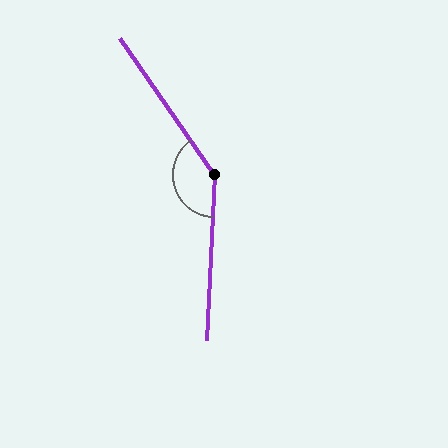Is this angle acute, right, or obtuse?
It is obtuse.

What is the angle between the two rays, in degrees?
Approximately 143 degrees.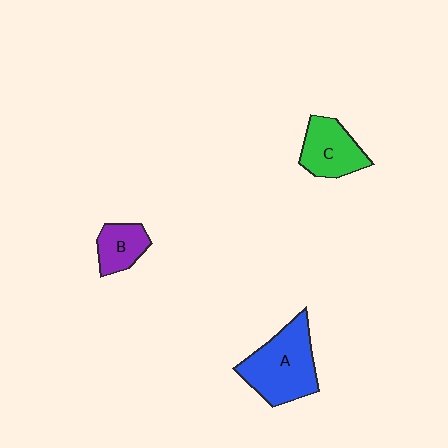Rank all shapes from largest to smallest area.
From largest to smallest: A (blue), C (green), B (purple).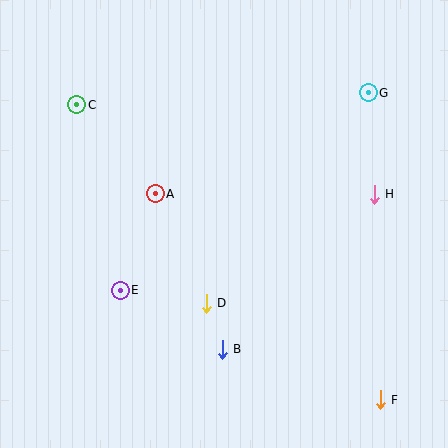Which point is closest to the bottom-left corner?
Point E is closest to the bottom-left corner.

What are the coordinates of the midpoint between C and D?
The midpoint between C and D is at (141, 204).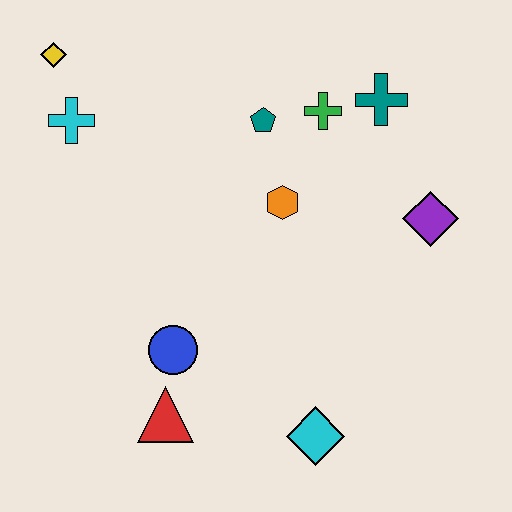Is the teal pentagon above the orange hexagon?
Yes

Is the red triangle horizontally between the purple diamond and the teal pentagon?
No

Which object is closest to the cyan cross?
The yellow diamond is closest to the cyan cross.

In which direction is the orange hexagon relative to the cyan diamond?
The orange hexagon is above the cyan diamond.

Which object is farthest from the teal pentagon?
The cyan diamond is farthest from the teal pentagon.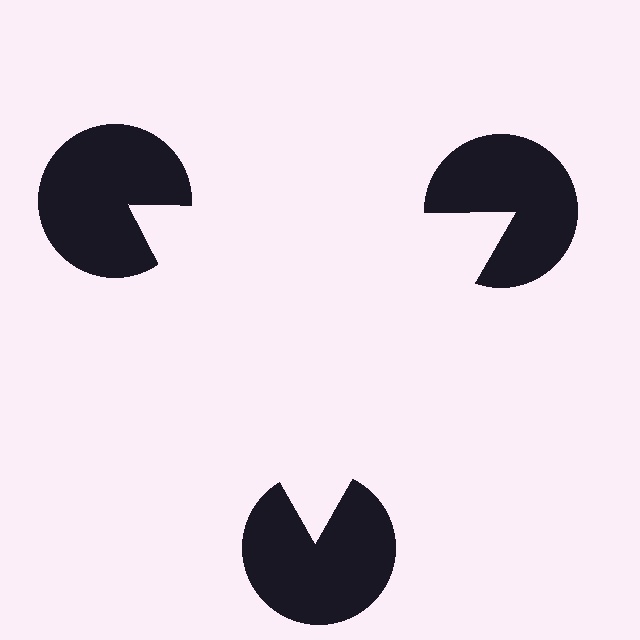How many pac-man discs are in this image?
There are 3 — one at each vertex of the illusory triangle.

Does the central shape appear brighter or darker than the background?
It typically appears slightly brighter than the background, even though no actual brightness change is drawn.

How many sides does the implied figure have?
3 sides.